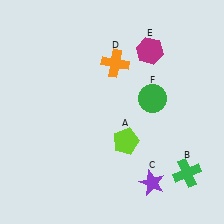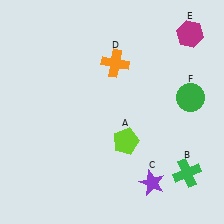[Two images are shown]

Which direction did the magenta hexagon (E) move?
The magenta hexagon (E) moved right.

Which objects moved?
The objects that moved are: the magenta hexagon (E), the green circle (F).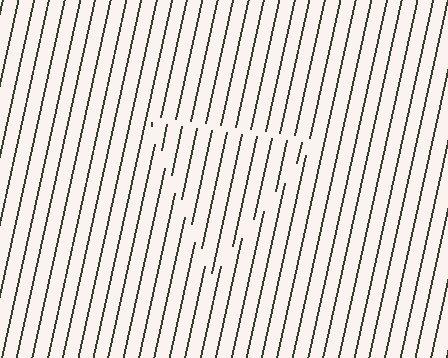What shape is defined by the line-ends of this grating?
An illusory triangle. The interior of the shape contains the same grating, shifted by half a period — the contour is defined by the phase discontinuity where line-ends from the inner and outer gratings abut.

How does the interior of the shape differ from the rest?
The interior of the shape contains the same grating, shifted by half a period — the contour is defined by the phase discontinuity where line-ends from the inner and outer gratings abut.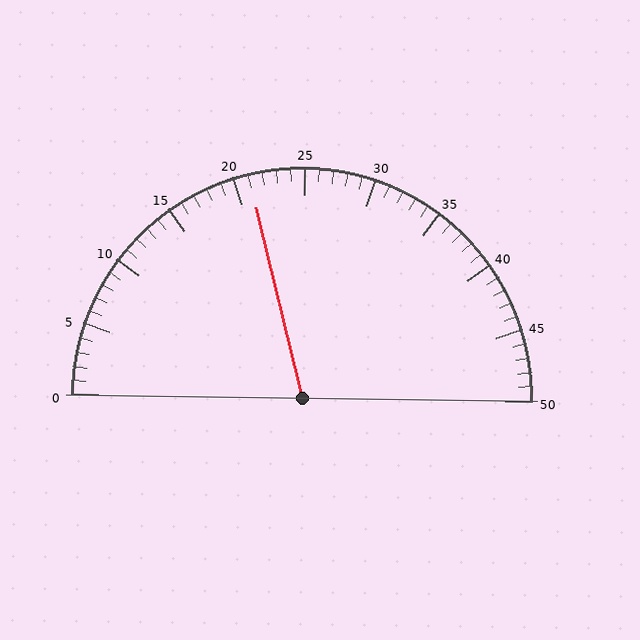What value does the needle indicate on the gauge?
The needle indicates approximately 21.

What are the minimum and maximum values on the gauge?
The gauge ranges from 0 to 50.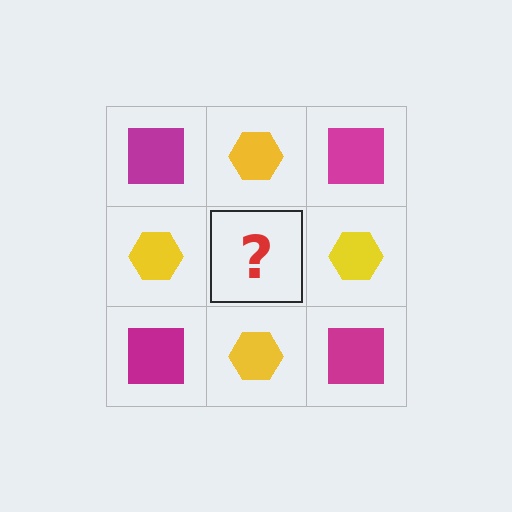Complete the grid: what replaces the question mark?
The question mark should be replaced with a magenta square.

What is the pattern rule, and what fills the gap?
The rule is that it alternates magenta square and yellow hexagon in a checkerboard pattern. The gap should be filled with a magenta square.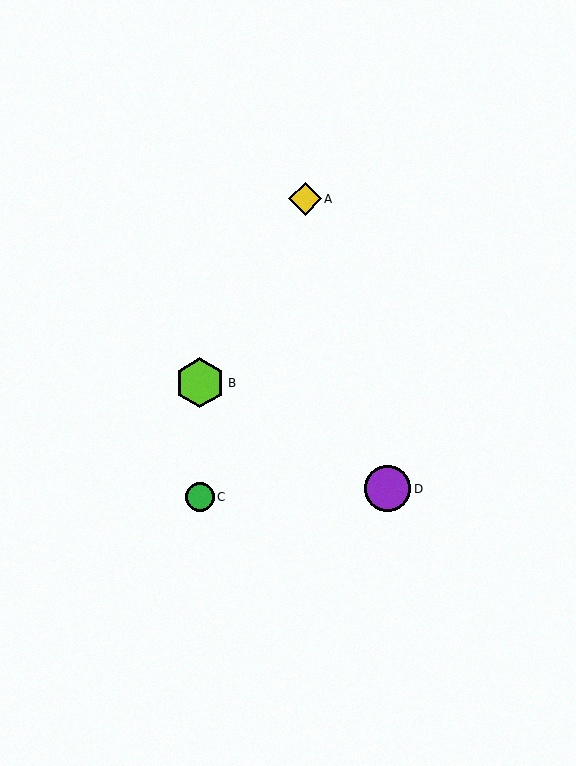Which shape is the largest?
The lime hexagon (labeled B) is the largest.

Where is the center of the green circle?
The center of the green circle is at (200, 497).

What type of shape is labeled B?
Shape B is a lime hexagon.